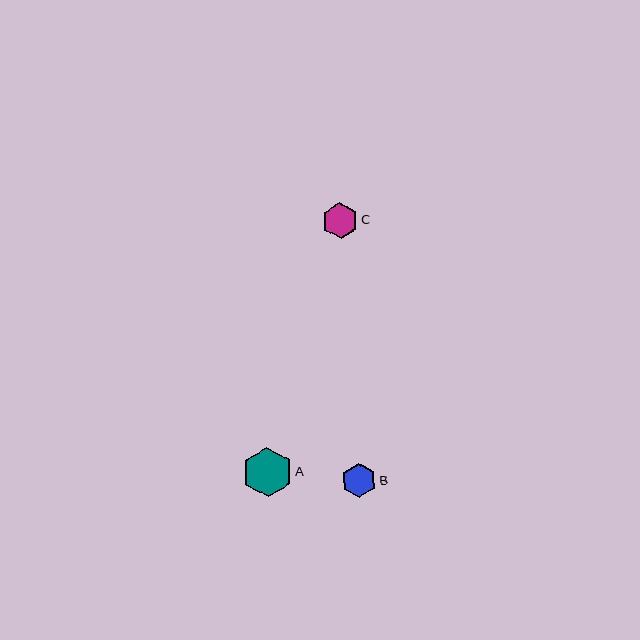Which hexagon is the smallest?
Hexagon B is the smallest with a size of approximately 34 pixels.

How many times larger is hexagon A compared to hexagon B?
Hexagon A is approximately 1.4 times the size of hexagon B.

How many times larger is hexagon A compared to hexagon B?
Hexagon A is approximately 1.4 times the size of hexagon B.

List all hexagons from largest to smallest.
From largest to smallest: A, C, B.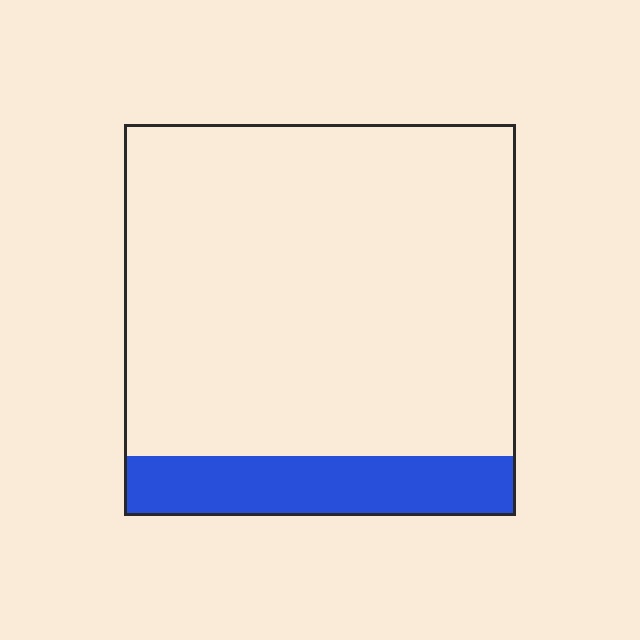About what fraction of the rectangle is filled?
About one sixth (1/6).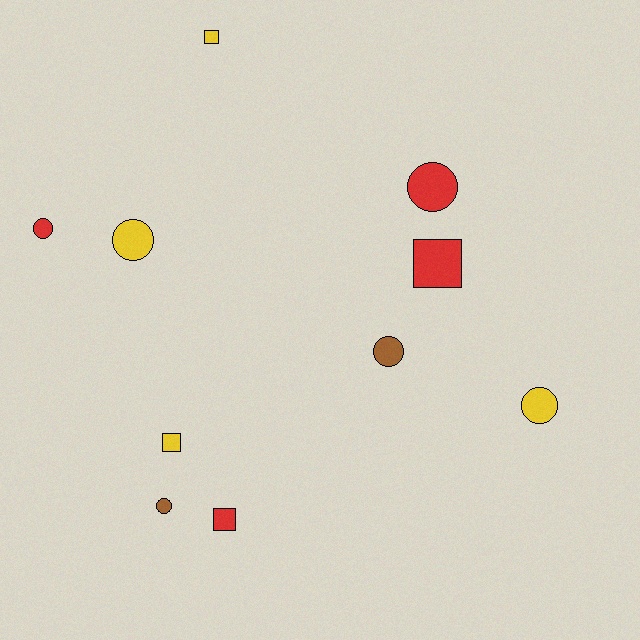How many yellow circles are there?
There are 2 yellow circles.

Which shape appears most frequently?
Circle, with 6 objects.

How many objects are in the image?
There are 10 objects.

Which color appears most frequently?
Yellow, with 4 objects.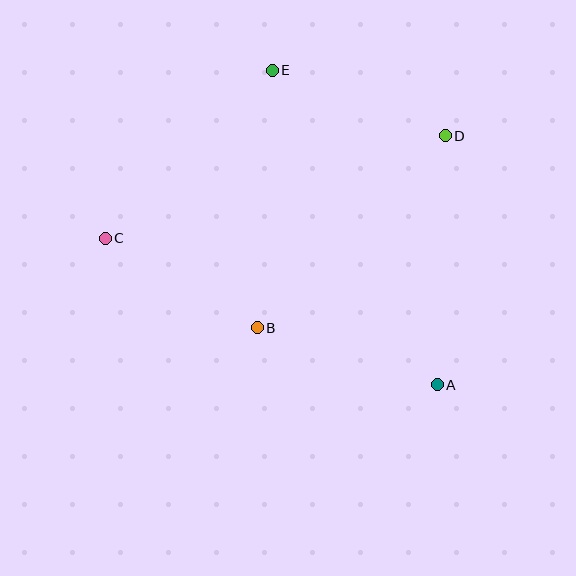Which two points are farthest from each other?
Points A and C are farthest from each other.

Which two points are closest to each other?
Points B and C are closest to each other.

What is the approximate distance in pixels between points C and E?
The distance between C and E is approximately 237 pixels.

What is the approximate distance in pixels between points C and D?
The distance between C and D is approximately 355 pixels.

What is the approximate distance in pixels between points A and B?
The distance between A and B is approximately 189 pixels.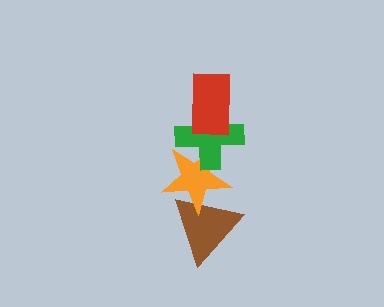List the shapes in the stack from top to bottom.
From top to bottom: the red rectangle, the green cross, the orange star, the brown triangle.